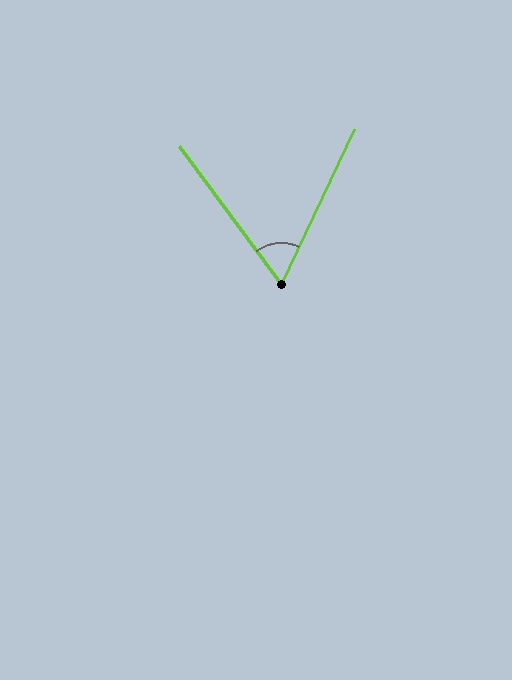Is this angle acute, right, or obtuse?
It is acute.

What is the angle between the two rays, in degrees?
Approximately 62 degrees.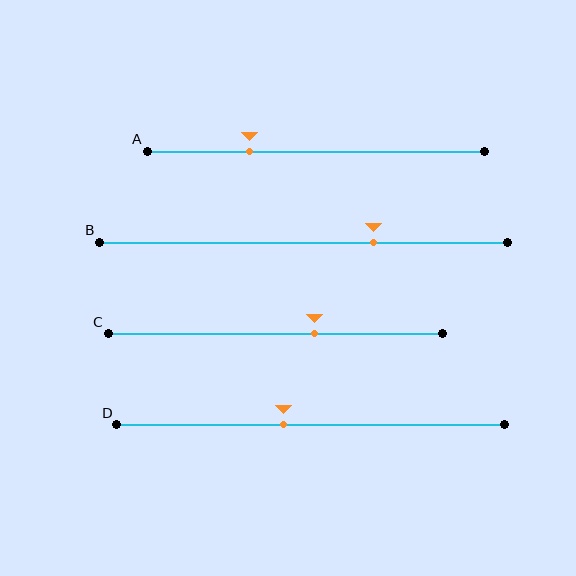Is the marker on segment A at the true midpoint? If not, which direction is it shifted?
No, the marker on segment A is shifted to the left by about 20% of the segment length.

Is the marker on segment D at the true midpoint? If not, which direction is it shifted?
No, the marker on segment D is shifted to the left by about 7% of the segment length.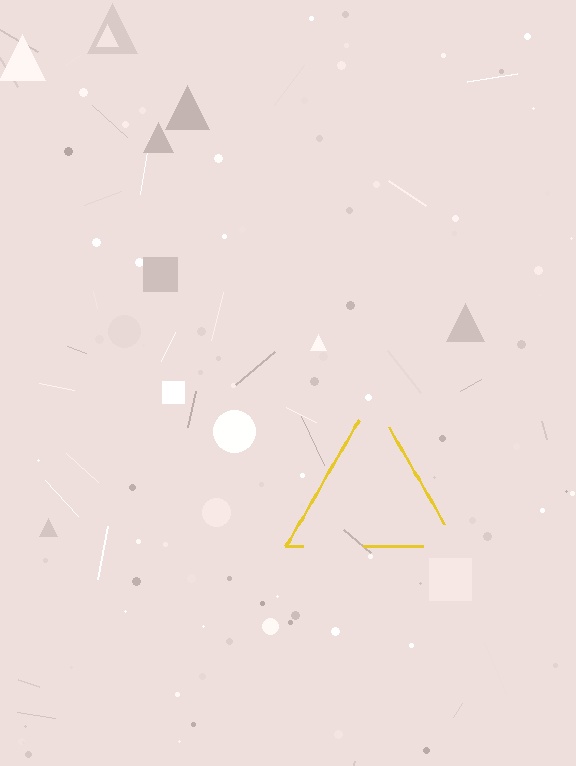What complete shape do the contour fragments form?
The contour fragments form a triangle.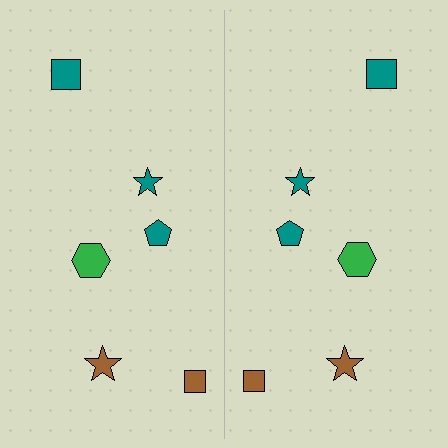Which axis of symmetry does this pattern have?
The pattern has a vertical axis of symmetry running through the center of the image.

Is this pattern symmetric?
Yes, this pattern has bilateral (reflection) symmetry.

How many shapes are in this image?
There are 12 shapes in this image.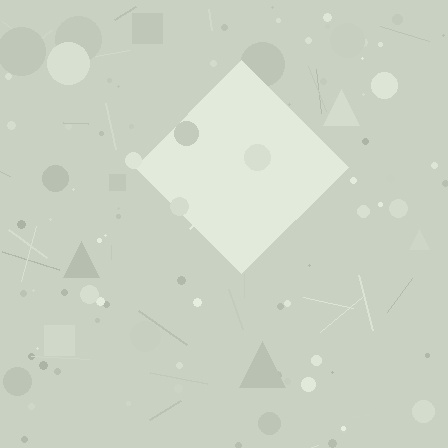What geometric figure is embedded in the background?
A diamond is embedded in the background.